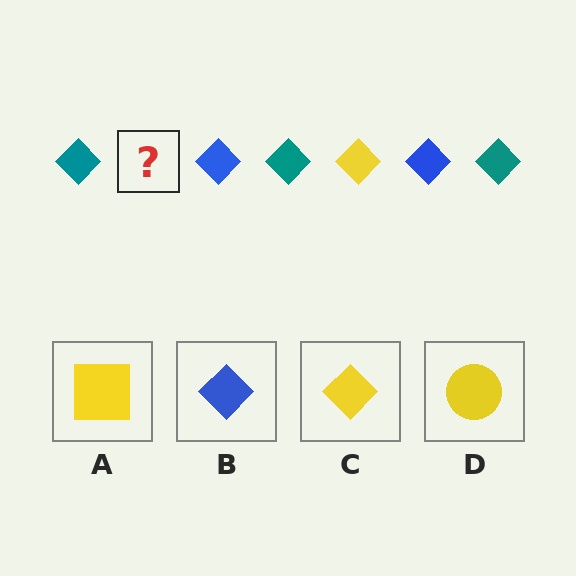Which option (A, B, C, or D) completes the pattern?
C.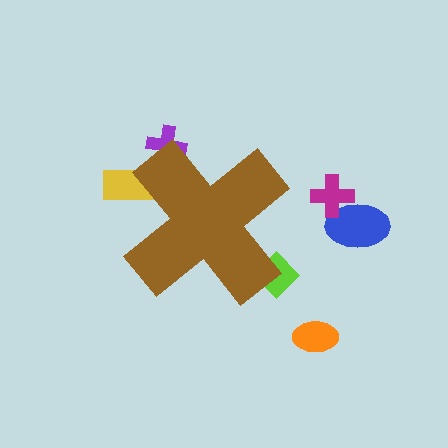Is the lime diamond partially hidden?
Yes, the lime diamond is partially hidden behind the brown cross.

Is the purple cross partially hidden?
Yes, the purple cross is partially hidden behind the brown cross.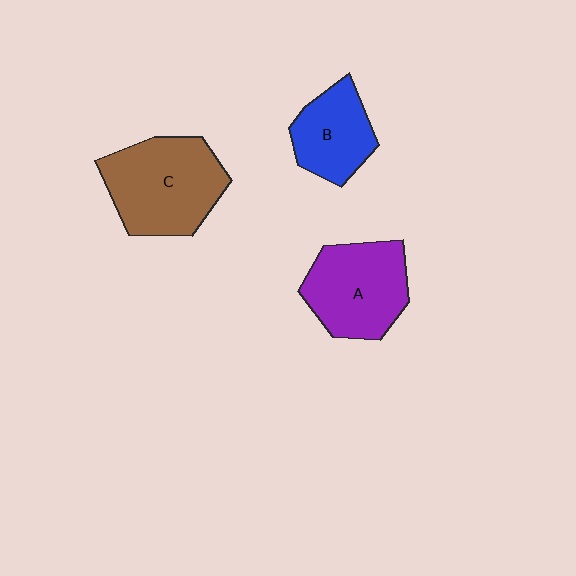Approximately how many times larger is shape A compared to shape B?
Approximately 1.4 times.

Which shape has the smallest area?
Shape B (blue).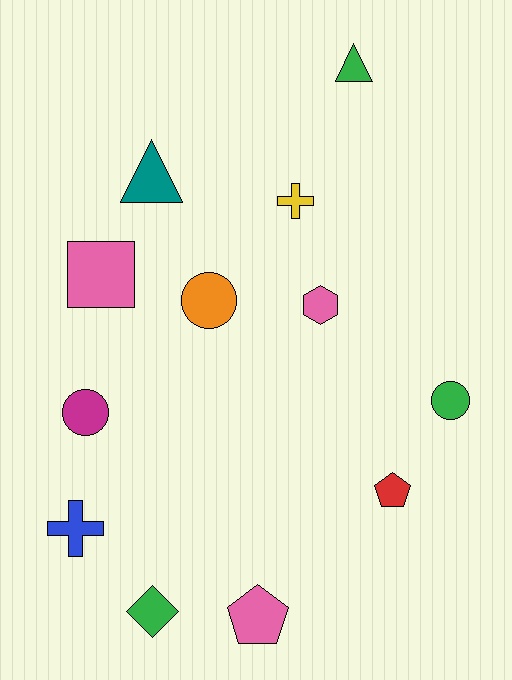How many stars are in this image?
There are no stars.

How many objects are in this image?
There are 12 objects.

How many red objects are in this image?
There is 1 red object.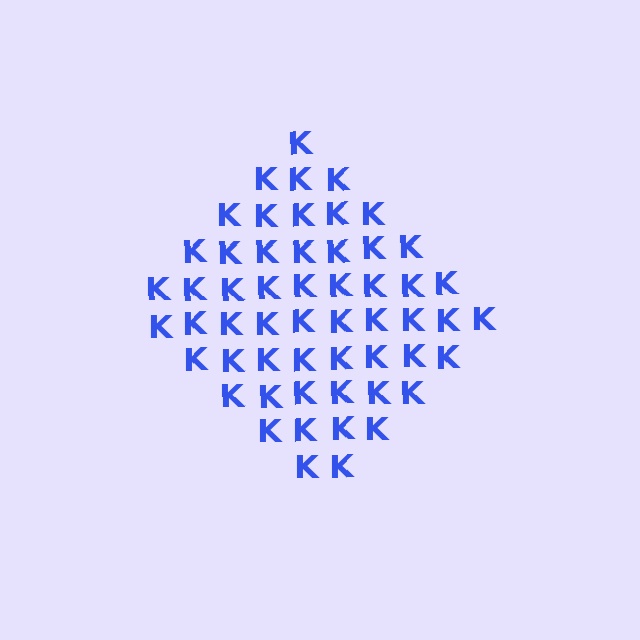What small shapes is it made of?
It is made of small letter K's.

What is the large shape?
The large shape is a diamond.